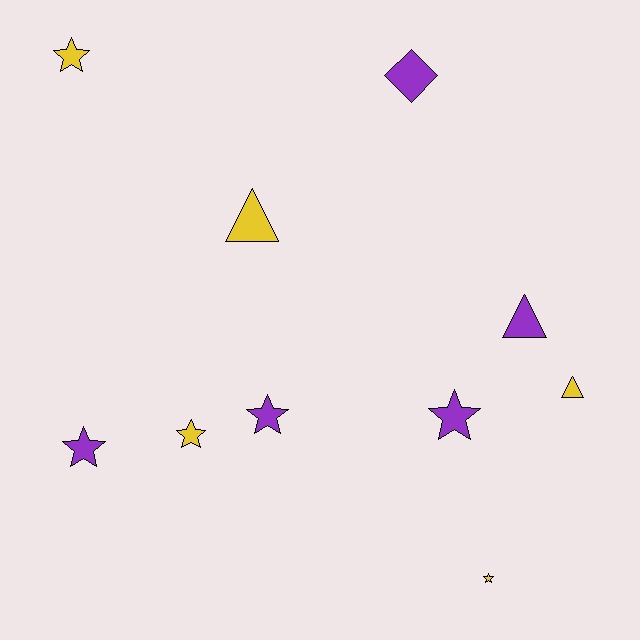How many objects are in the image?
There are 10 objects.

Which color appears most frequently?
Yellow, with 5 objects.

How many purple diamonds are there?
There is 1 purple diamond.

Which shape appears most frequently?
Star, with 6 objects.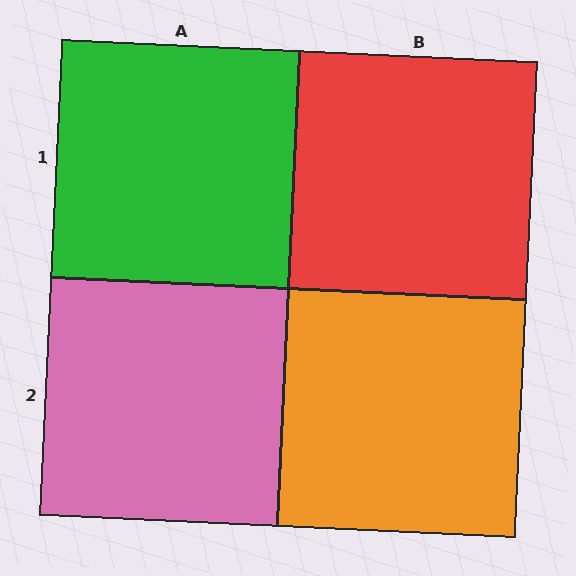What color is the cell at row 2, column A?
Pink.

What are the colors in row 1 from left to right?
Green, red.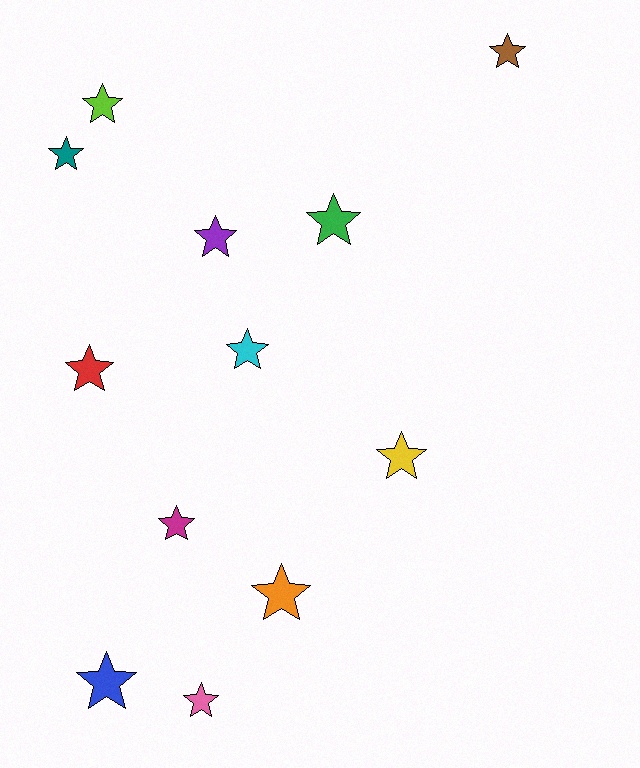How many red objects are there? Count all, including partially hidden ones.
There is 1 red object.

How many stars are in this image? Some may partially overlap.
There are 12 stars.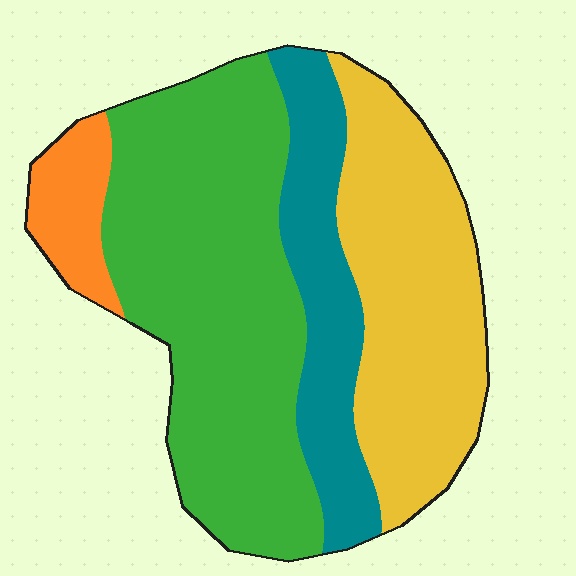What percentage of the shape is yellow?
Yellow takes up about one third (1/3) of the shape.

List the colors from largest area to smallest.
From largest to smallest: green, yellow, teal, orange.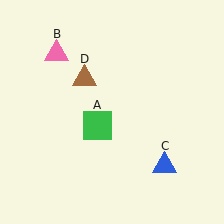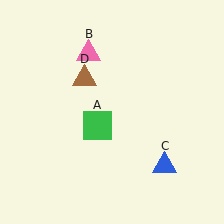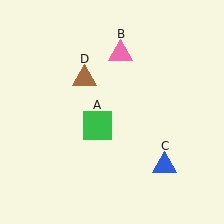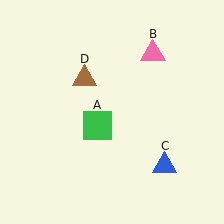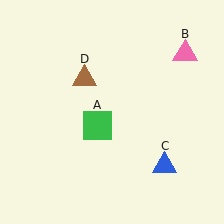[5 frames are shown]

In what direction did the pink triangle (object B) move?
The pink triangle (object B) moved right.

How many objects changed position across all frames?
1 object changed position: pink triangle (object B).